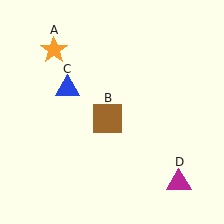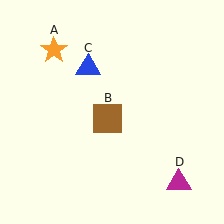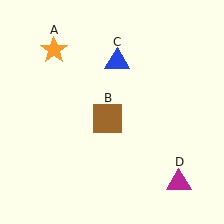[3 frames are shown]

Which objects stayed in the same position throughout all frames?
Orange star (object A) and brown square (object B) and magenta triangle (object D) remained stationary.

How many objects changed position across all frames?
1 object changed position: blue triangle (object C).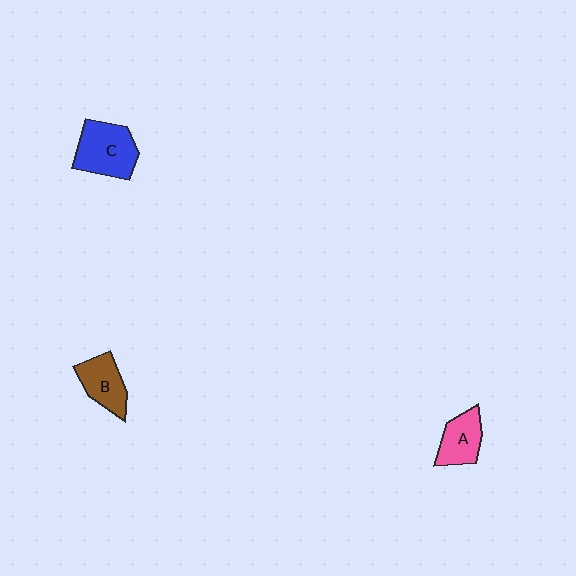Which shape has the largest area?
Shape C (blue).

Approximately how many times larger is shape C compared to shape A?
Approximately 1.4 times.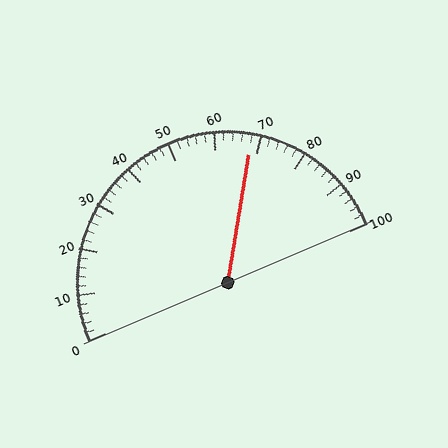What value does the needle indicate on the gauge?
The needle indicates approximately 68.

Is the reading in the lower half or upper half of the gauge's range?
The reading is in the upper half of the range (0 to 100).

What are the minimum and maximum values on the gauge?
The gauge ranges from 0 to 100.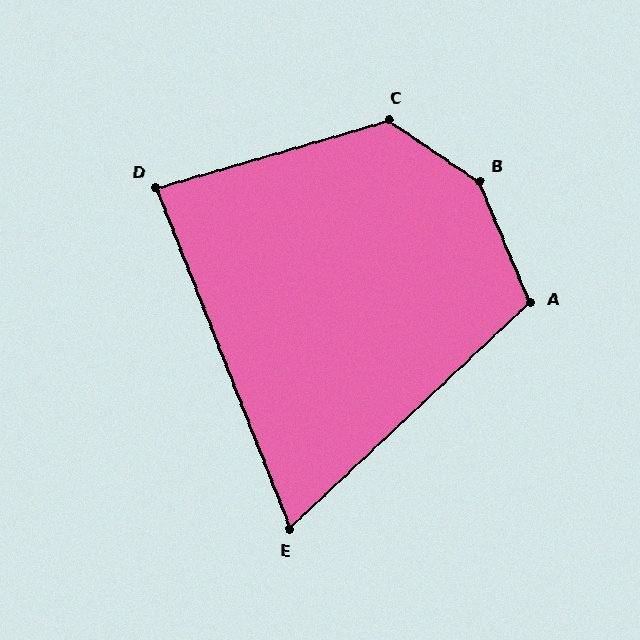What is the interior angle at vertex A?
Approximately 110 degrees (obtuse).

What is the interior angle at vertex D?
Approximately 85 degrees (acute).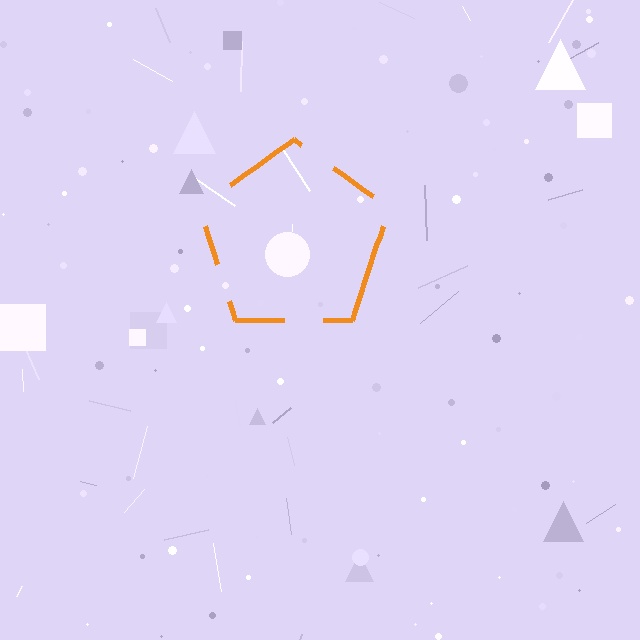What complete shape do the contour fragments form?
The contour fragments form a pentagon.